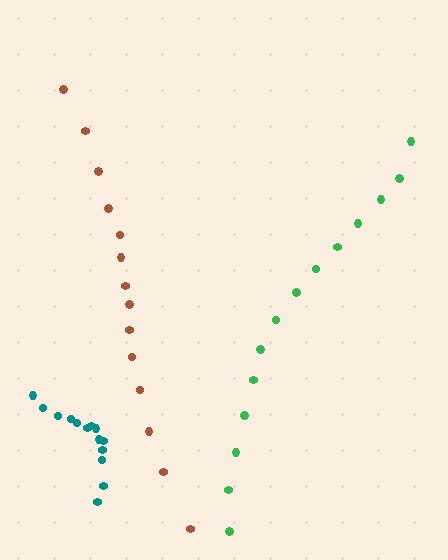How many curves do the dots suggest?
There are 3 distinct paths.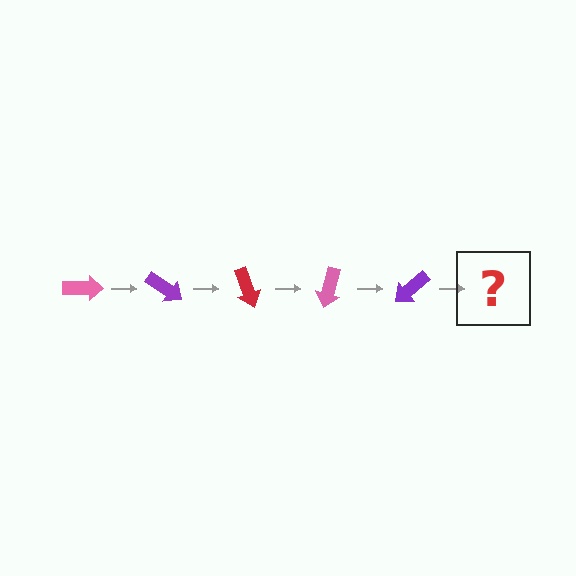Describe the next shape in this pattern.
It should be a red arrow, rotated 175 degrees from the start.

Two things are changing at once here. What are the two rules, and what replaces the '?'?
The two rules are that it rotates 35 degrees each step and the color cycles through pink, purple, and red. The '?' should be a red arrow, rotated 175 degrees from the start.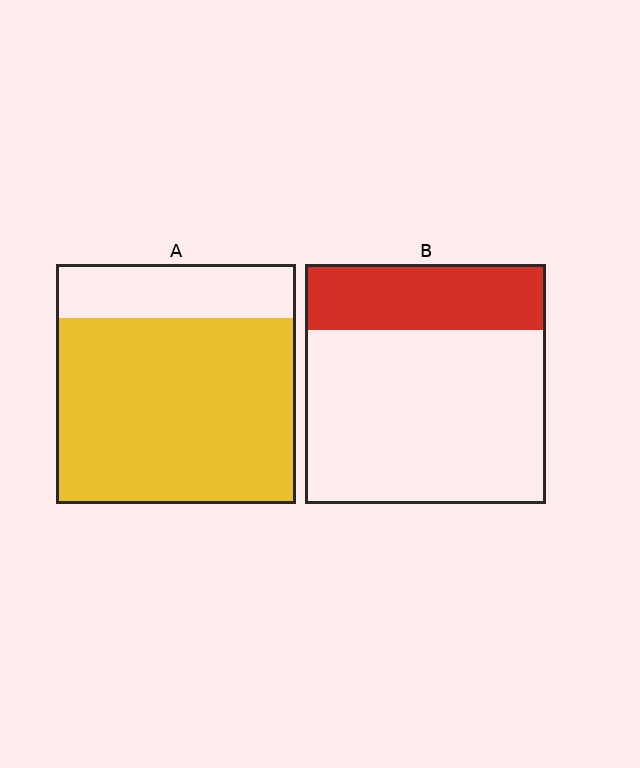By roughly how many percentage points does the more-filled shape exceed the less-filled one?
By roughly 50 percentage points (A over B).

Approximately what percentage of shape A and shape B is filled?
A is approximately 80% and B is approximately 30%.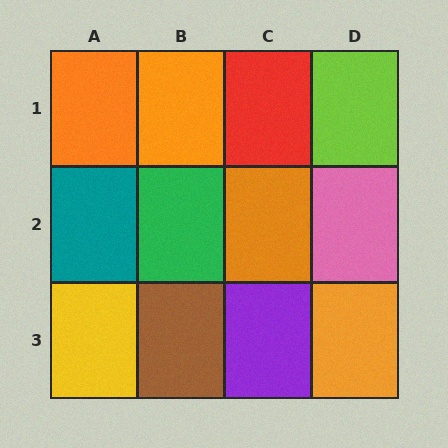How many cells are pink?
1 cell is pink.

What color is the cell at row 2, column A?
Teal.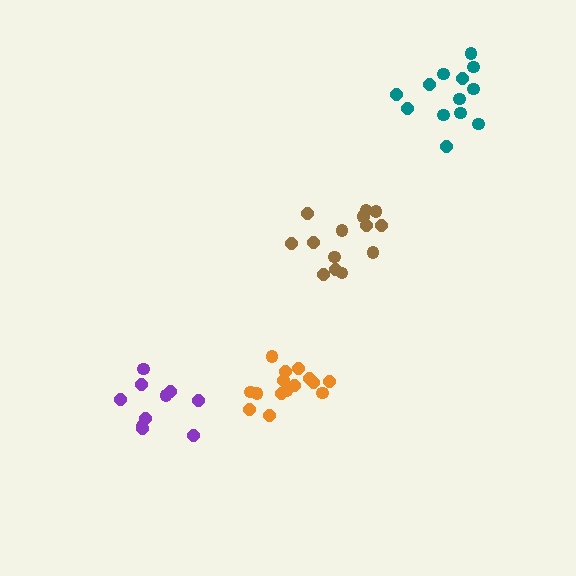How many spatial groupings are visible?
There are 4 spatial groupings.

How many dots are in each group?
Group 1: 15 dots, Group 2: 15 dots, Group 3: 13 dots, Group 4: 10 dots (53 total).